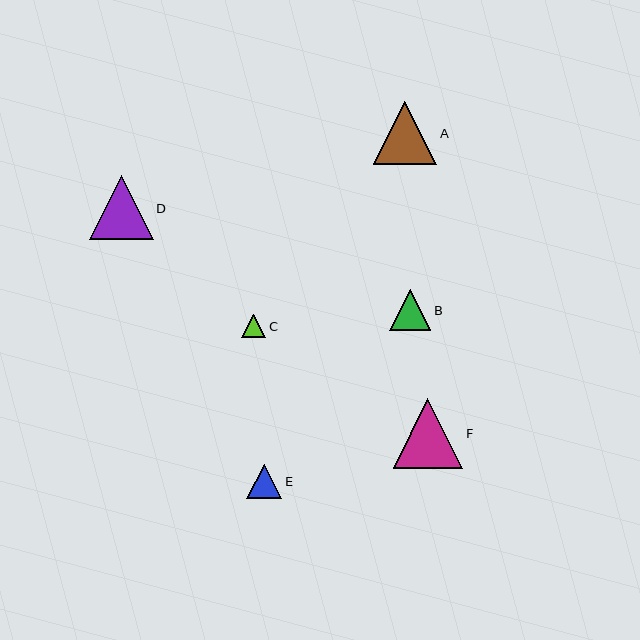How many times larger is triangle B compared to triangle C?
Triangle B is approximately 1.8 times the size of triangle C.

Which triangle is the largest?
Triangle F is the largest with a size of approximately 69 pixels.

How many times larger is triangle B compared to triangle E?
Triangle B is approximately 1.2 times the size of triangle E.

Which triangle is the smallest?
Triangle C is the smallest with a size of approximately 24 pixels.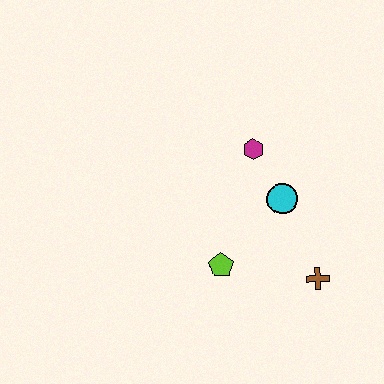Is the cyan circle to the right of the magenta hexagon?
Yes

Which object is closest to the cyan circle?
The magenta hexagon is closest to the cyan circle.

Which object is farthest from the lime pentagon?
The magenta hexagon is farthest from the lime pentagon.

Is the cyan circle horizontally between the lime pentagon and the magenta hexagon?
No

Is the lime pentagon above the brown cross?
Yes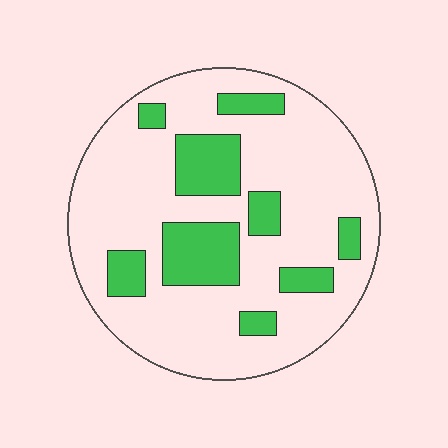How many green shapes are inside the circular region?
9.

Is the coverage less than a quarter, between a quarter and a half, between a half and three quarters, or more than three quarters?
Less than a quarter.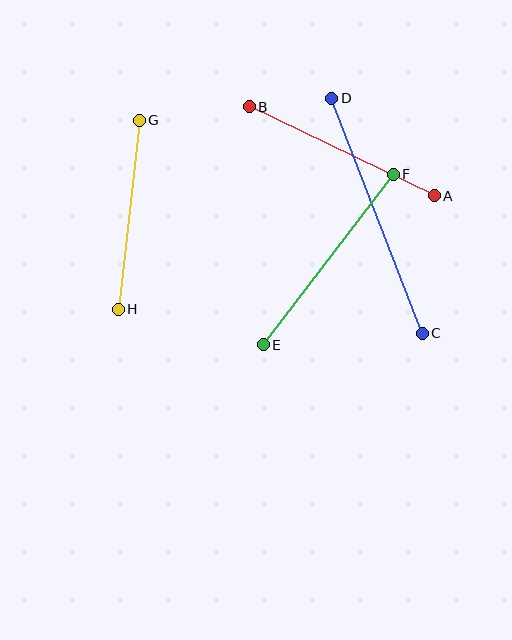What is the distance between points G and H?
The distance is approximately 190 pixels.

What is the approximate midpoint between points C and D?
The midpoint is at approximately (377, 216) pixels.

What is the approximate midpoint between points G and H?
The midpoint is at approximately (129, 215) pixels.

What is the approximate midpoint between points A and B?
The midpoint is at approximately (342, 151) pixels.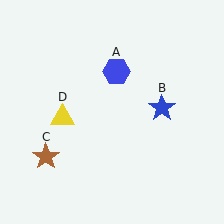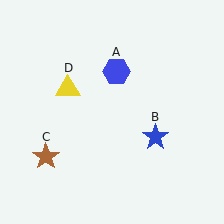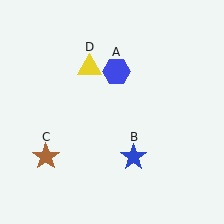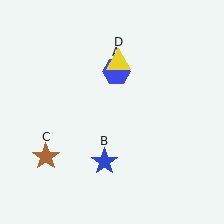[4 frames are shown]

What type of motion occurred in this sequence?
The blue star (object B), yellow triangle (object D) rotated clockwise around the center of the scene.